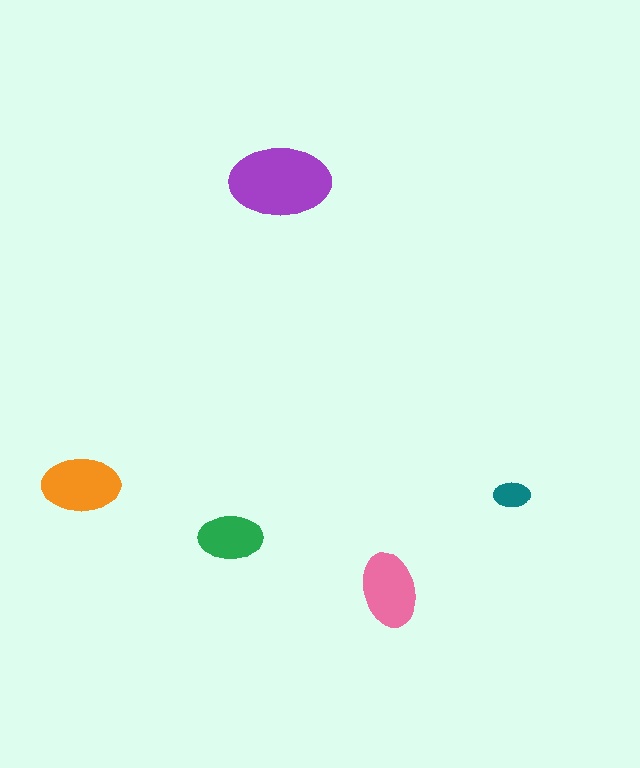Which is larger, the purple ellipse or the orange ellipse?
The purple one.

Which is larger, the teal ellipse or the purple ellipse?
The purple one.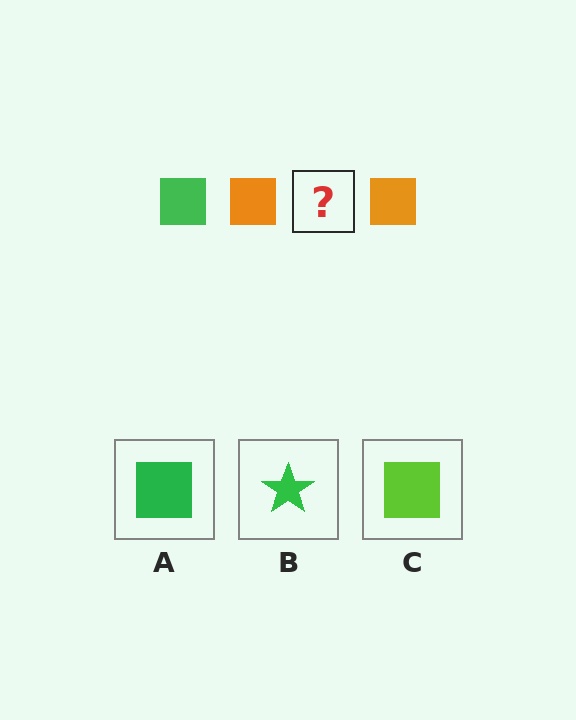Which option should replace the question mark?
Option A.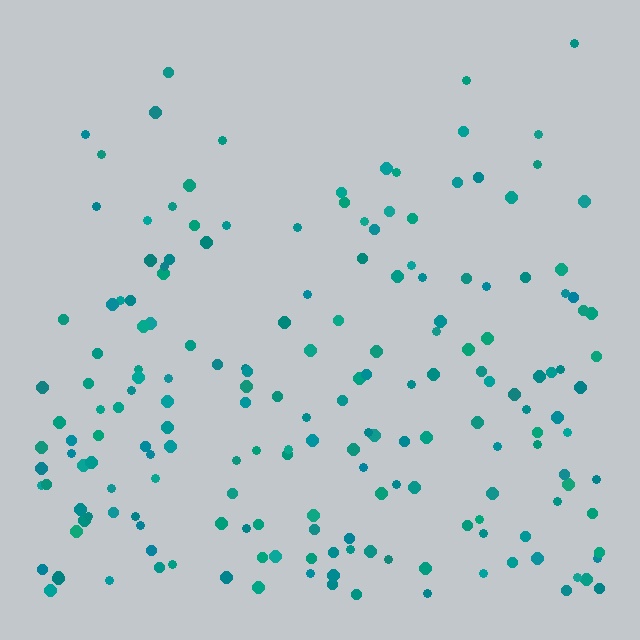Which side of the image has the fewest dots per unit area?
The top.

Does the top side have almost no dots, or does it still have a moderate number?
Still a moderate number, just noticeably fewer than the bottom.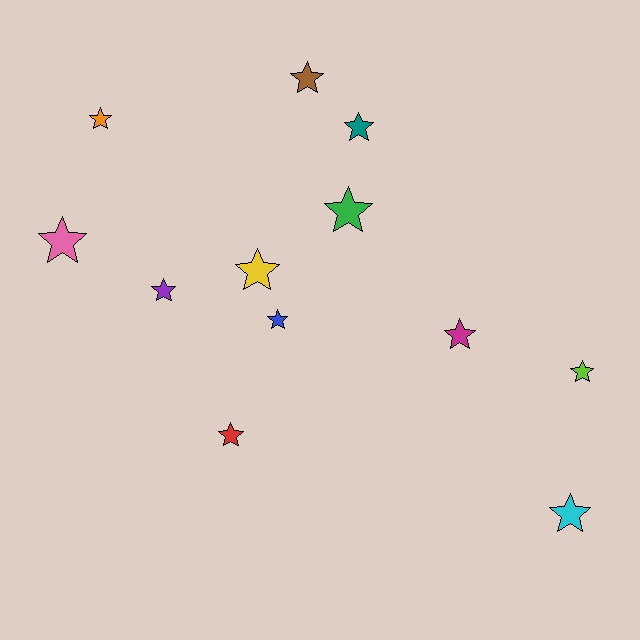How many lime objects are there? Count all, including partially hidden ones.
There is 1 lime object.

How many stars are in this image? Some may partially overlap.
There are 12 stars.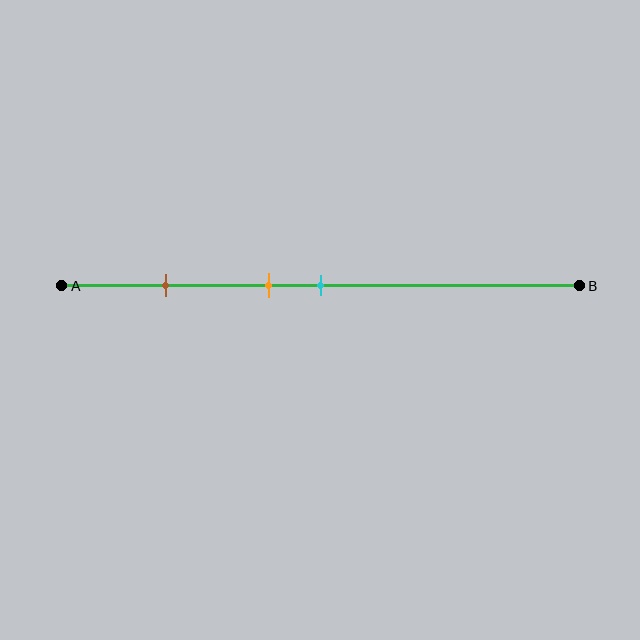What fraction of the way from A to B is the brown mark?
The brown mark is approximately 20% (0.2) of the way from A to B.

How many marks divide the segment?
There are 3 marks dividing the segment.